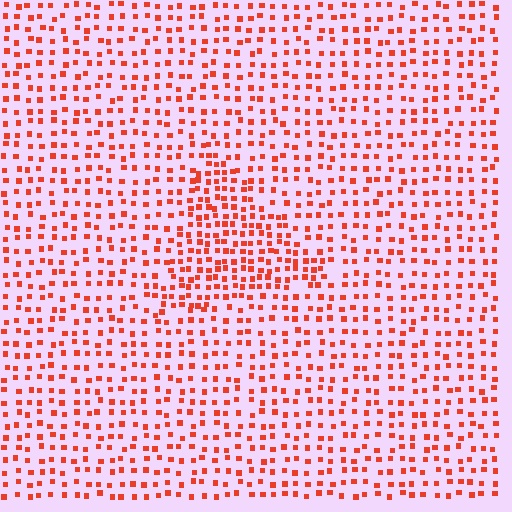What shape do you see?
I see a triangle.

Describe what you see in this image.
The image contains small red elements arranged at two different densities. A triangle-shaped region is visible where the elements are more densely packed than the surrounding area.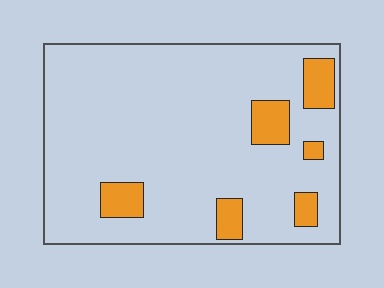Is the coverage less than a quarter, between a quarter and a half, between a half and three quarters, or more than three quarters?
Less than a quarter.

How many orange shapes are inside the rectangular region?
6.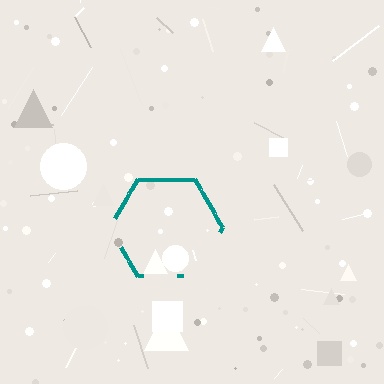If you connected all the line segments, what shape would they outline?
They would outline a hexagon.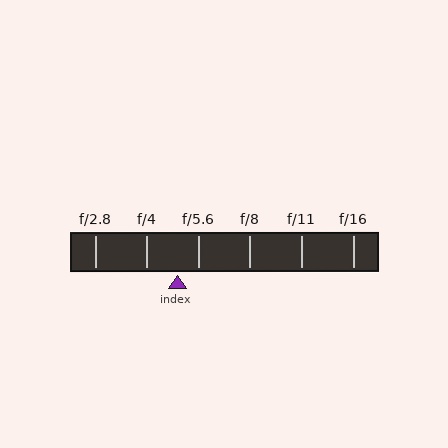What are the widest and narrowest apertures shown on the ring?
The widest aperture shown is f/2.8 and the narrowest is f/16.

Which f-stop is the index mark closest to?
The index mark is closest to f/5.6.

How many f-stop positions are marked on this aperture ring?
There are 6 f-stop positions marked.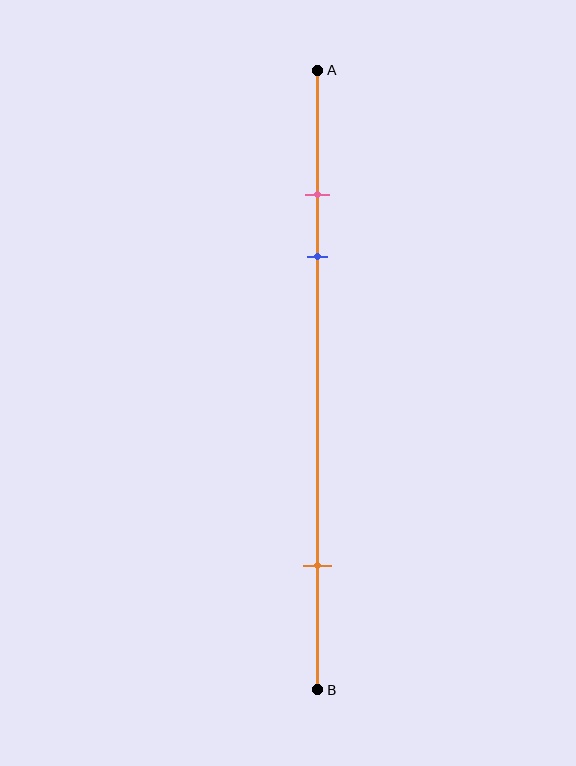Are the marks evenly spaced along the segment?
No, the marks are not evenly spaced.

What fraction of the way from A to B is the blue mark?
The blue mark is approximately 30% (0.3) of the way from A to B.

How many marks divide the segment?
There are 3 marks dividing the segment.